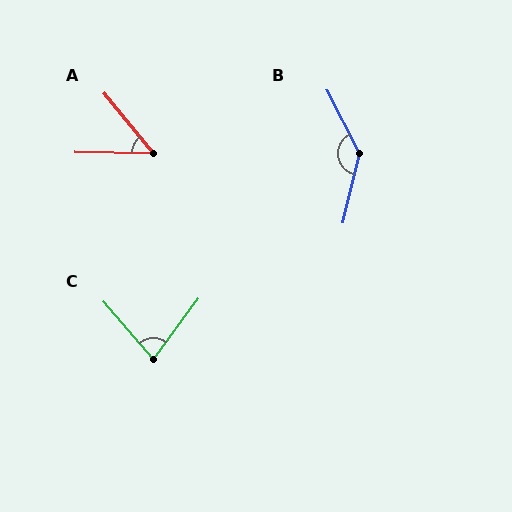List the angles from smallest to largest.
A (50°), C (78°), B (140°).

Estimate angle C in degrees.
Approximately 78 degrees.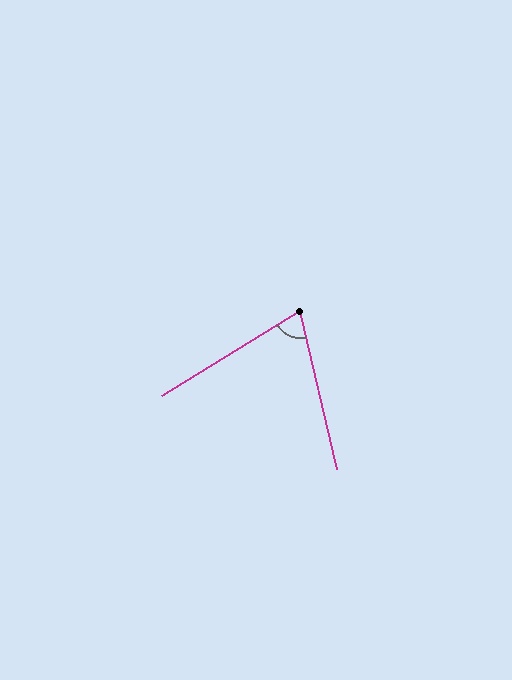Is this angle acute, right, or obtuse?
It is acute.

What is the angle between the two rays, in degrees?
Approximately 71 degrees.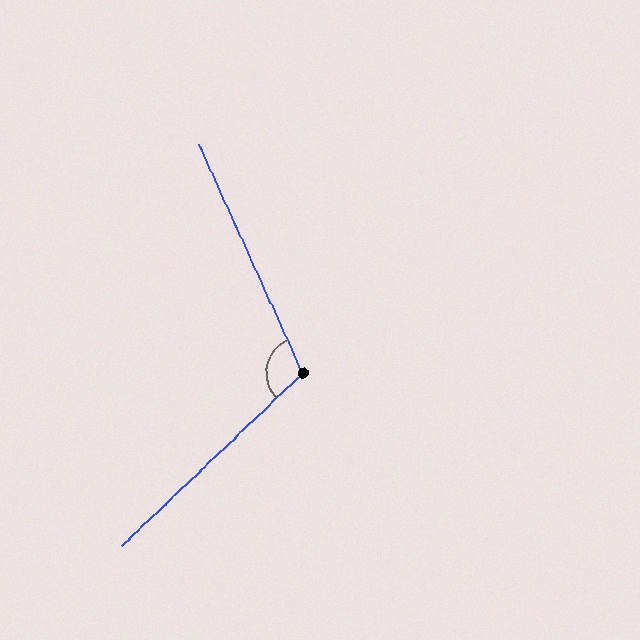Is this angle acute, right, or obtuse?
It is obtuse.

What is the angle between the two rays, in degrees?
Approximately 109 degrees.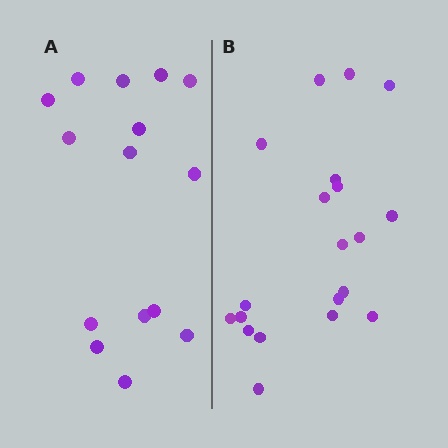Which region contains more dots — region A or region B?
Region B (the right region) has more dots.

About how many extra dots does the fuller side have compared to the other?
Region B has about 5 more dots than region A.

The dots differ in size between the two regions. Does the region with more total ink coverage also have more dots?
No. Region A has more total ink coverage because its dots are larger, but region B actually contains more individual dots. Total area can be misleading — the number of items is what matters here.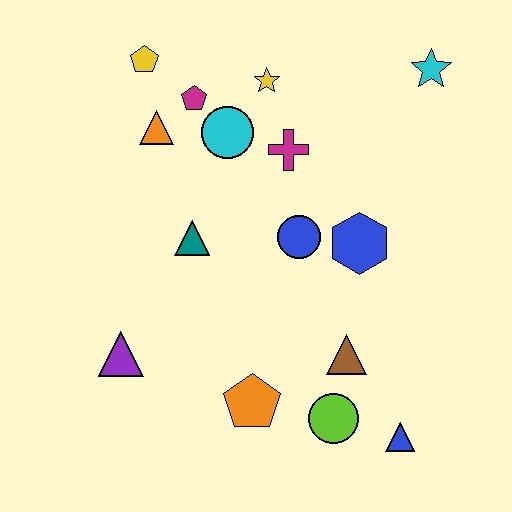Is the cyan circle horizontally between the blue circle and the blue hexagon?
No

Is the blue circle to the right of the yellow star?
Yes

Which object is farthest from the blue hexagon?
The yellow pentagon is farthest from the blue hexagon.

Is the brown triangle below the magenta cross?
Yes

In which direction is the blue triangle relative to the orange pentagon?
The blue triangle is to the right of the orange pentagon.